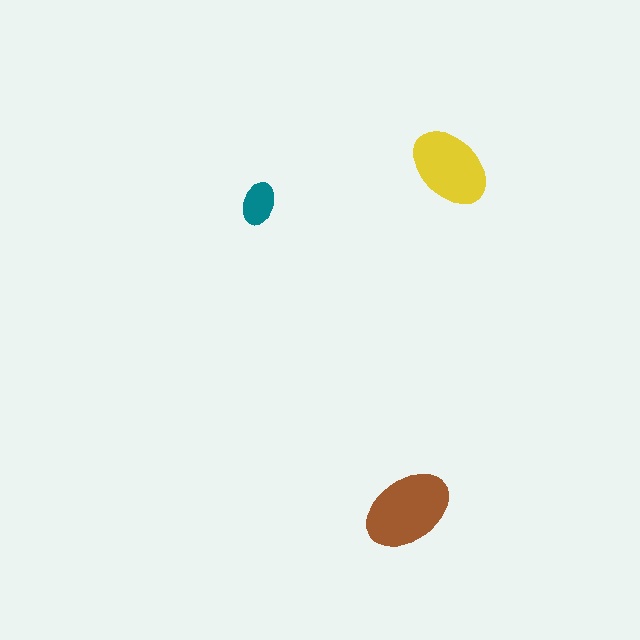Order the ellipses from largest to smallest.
the brown one, the yellow one, the teal one.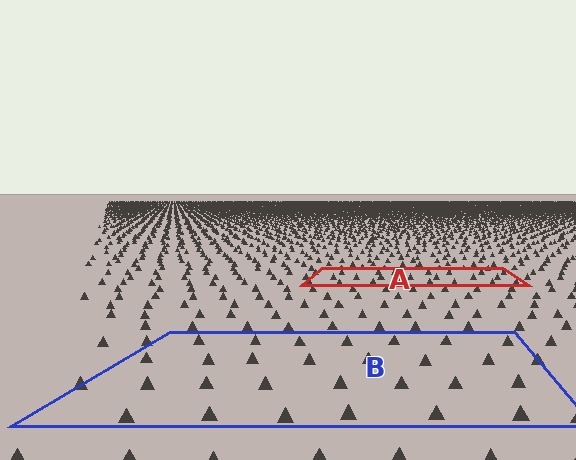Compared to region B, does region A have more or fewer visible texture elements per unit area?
Region A has more texture elements per unit area — they are packed more densely because it is farther away.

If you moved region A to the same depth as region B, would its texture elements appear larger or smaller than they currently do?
They would appear larger. At a closer depth, the same texture elements are projected at a bigger on-screen size.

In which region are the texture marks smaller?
The texture marks are smaller in region A, because it is farther away.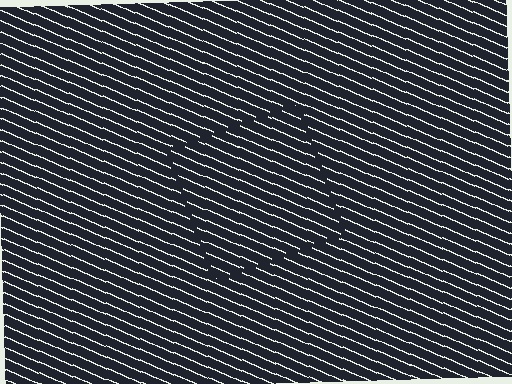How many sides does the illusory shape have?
4 sides — the line-ends trace a square.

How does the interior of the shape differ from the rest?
The interior of the shape contains the same grating, shifted by half a period — the contour is defined by the phase discontinuity where line-ends from the inner and outer gratings abut.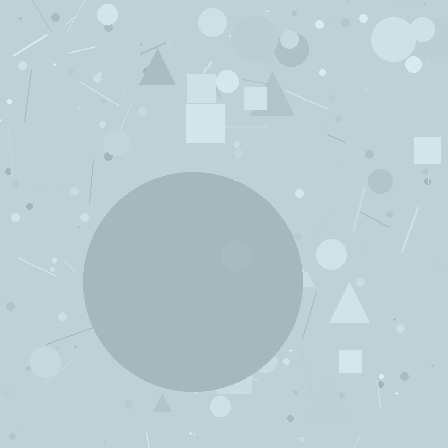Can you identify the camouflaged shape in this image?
The camouflaged shape is a circle.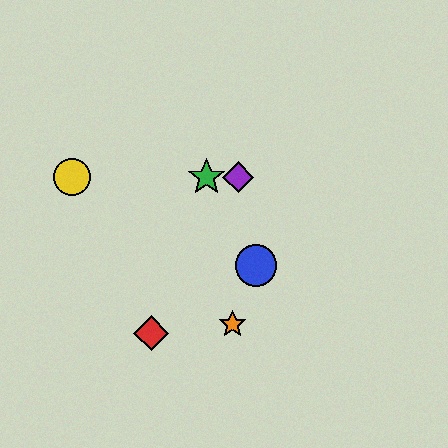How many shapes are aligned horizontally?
3 shapes (the green star, the yellow circle, the purple diamond) are aligned horizontally.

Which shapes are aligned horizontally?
The green star, the yellow circle, the purple diamond are aligned horizontally.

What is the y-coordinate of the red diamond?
The red diamond is at y≈333.